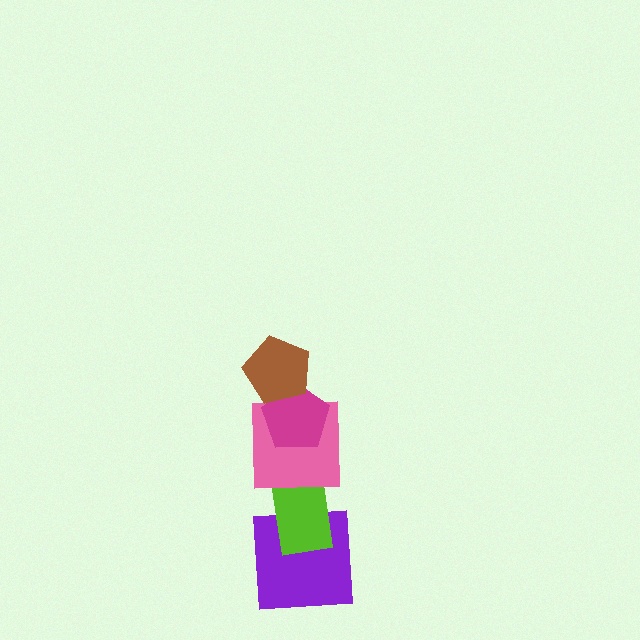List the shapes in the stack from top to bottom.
From top to bottom: the brown pentagon, the magenta pentagon, the pink square, the lime rectangle, the purple square.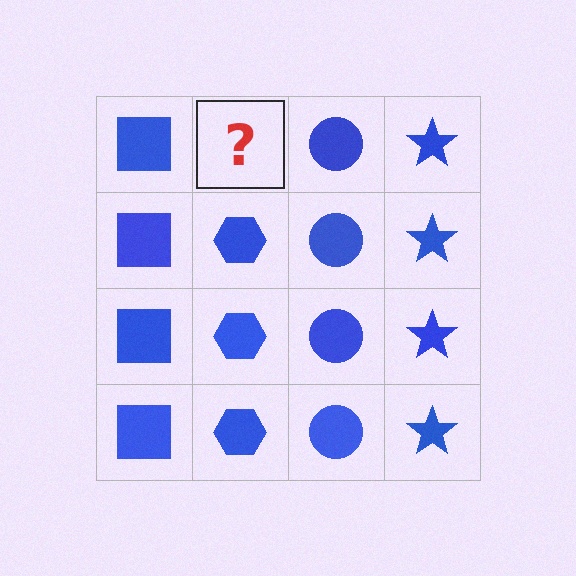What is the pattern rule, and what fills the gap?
The rule is that each column has a consistent shape. The gap should be filled with a blue hexagon.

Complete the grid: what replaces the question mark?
The question mark should be replaced with a blue hexagon.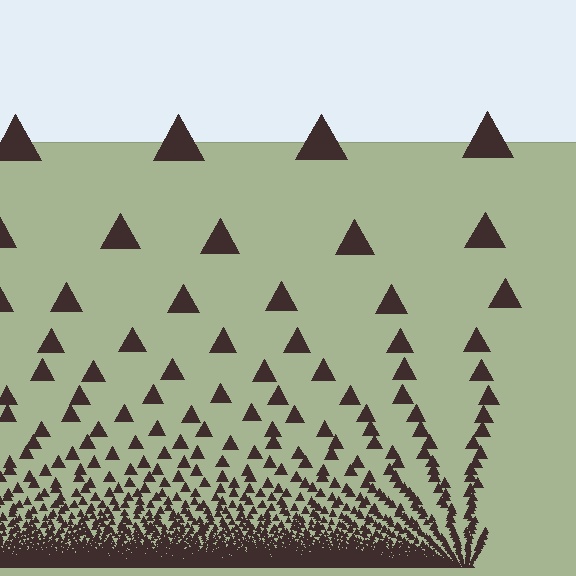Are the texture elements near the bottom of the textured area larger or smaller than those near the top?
Smaller. The gradient is inverted — elements near the bottom are smaller and denser.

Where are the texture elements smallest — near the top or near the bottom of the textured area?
Near the bottom.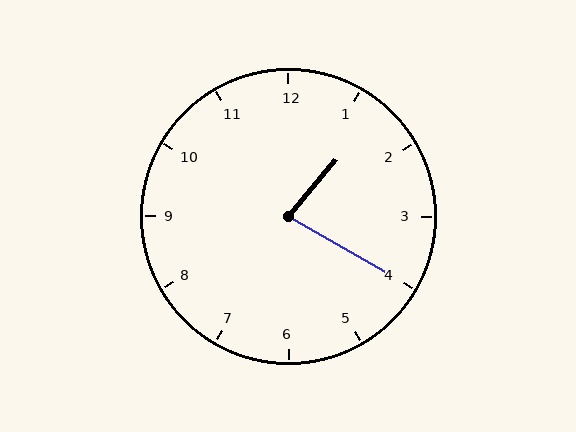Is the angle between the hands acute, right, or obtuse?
It is acute.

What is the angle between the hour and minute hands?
Approximately 80 degrees.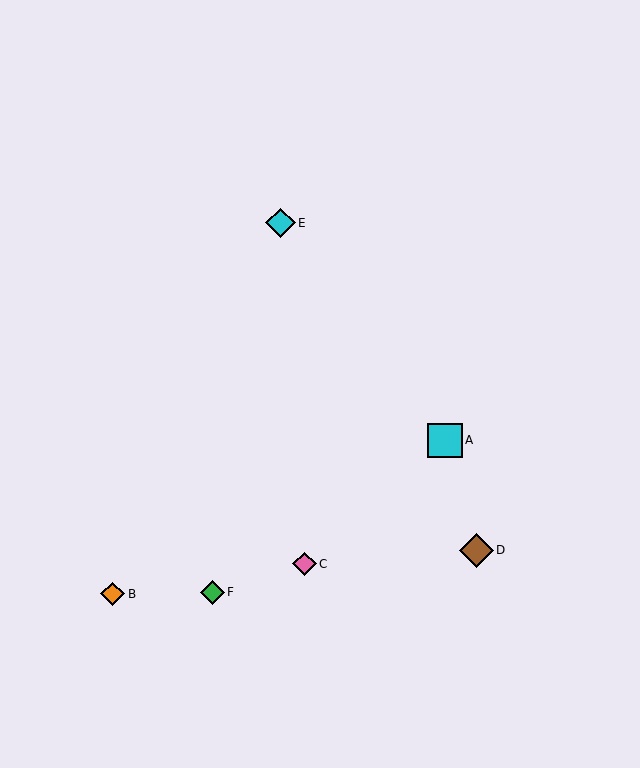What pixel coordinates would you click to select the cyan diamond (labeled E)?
Click at (280, 223) to select the cyan diamond E.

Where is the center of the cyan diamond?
The center of the cyan diamond is at (280, 223).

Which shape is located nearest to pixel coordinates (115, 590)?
The orange diamond (labeled B) at (113, 594) is nearest to that location.